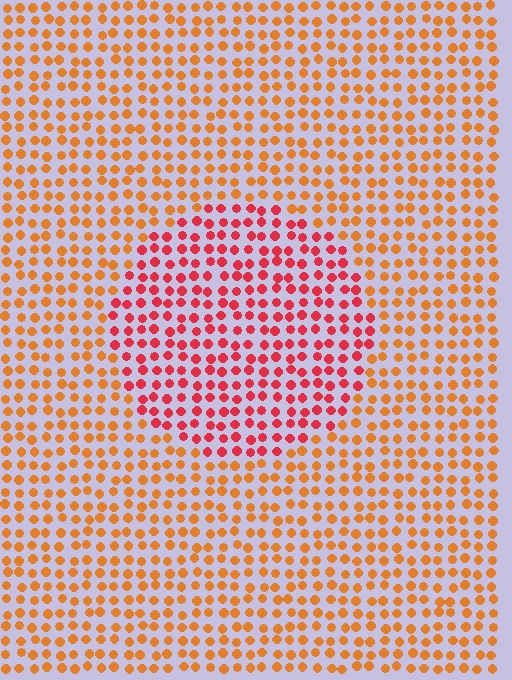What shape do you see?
I see a circle.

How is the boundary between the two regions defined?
The boundary is defined purely by a slight shift in hue (about 36 degrees). Spacing, size, and orientation are identical on both sides.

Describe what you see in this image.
The image is filled with small orange elements in a uniform arrangement. A circle-shaped region is visible where the elements are tinted to a slightly different hue, forming a subtle color boundary.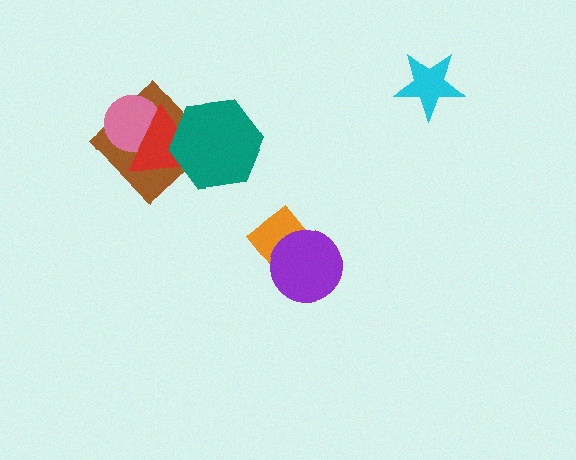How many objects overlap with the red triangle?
3 objects overlap with the red triangle.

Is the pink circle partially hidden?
Yes, it is partially covered by another shape.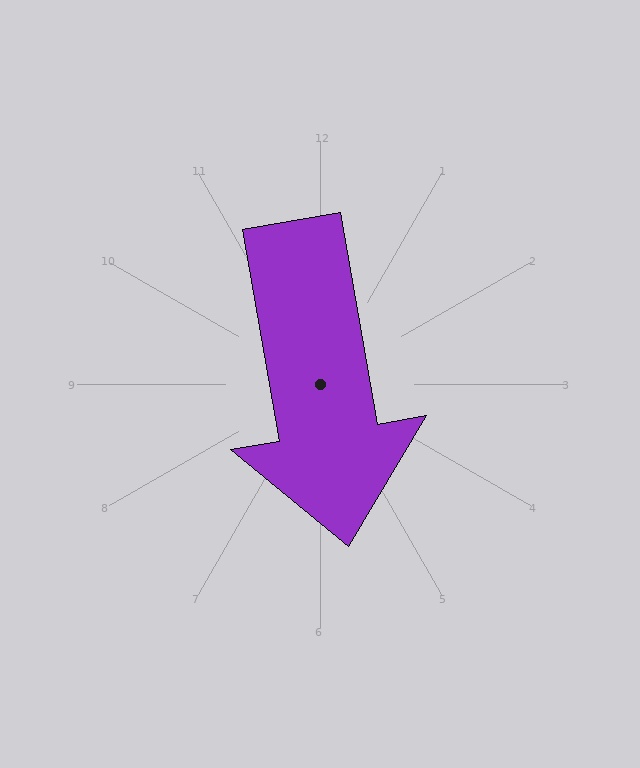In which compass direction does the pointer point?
South.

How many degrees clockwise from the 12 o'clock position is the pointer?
Approximately 170 degrees.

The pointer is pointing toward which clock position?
Roughly 6 o'clock.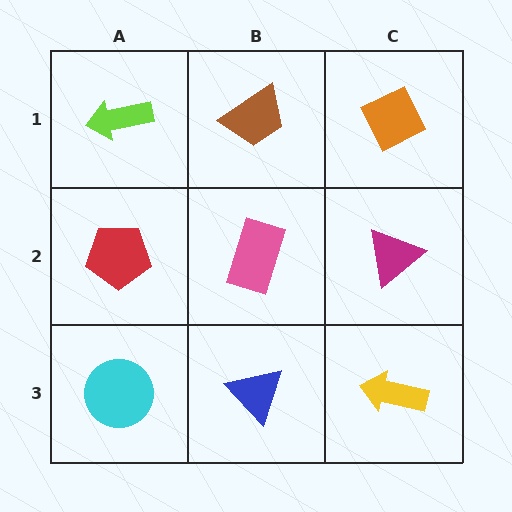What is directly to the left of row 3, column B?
A cyan circle.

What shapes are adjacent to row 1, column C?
A magenta triangle (row 2, column C), a brown trapezoid (row 1, column B).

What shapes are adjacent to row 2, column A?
A lime arrow (row 1, column A), a cyan circle (row 3, column A), a pink rectangle (row 2, column B).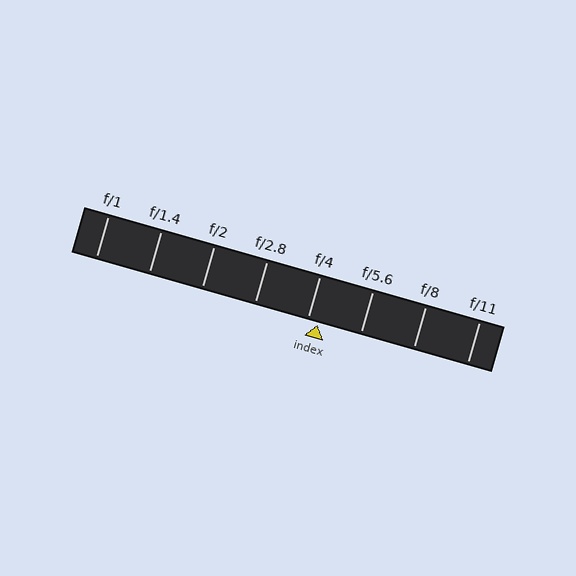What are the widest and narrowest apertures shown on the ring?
The widest aperture shown is f/1 and the narrowest is f/11.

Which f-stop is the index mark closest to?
The index mark is closest to f/4.